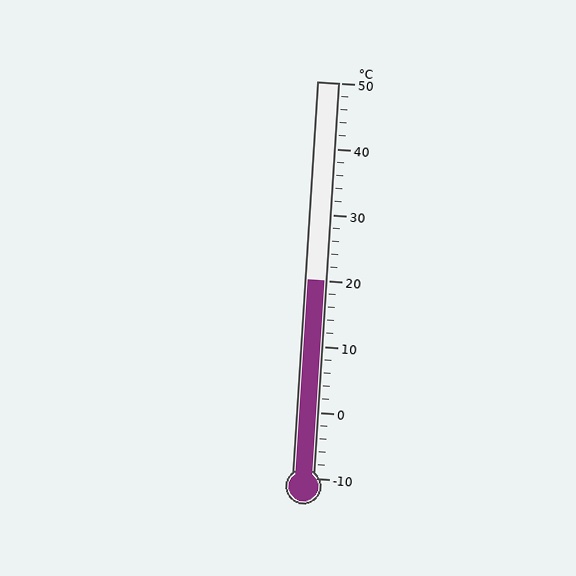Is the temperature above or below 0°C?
The temperature is above 0°C.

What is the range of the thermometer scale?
The thermometer scale ranges from -10°C to 50°C.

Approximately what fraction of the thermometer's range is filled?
The thermometer is filled to approximately 50% of its range.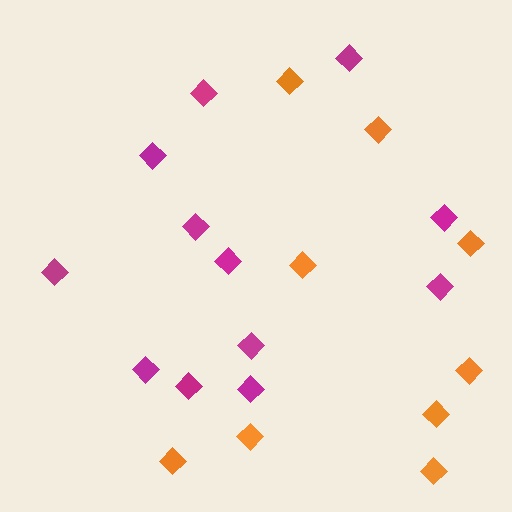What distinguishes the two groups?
There are 2 groups: one group of orange diamonds (9) and one group of magenta diamonds (12).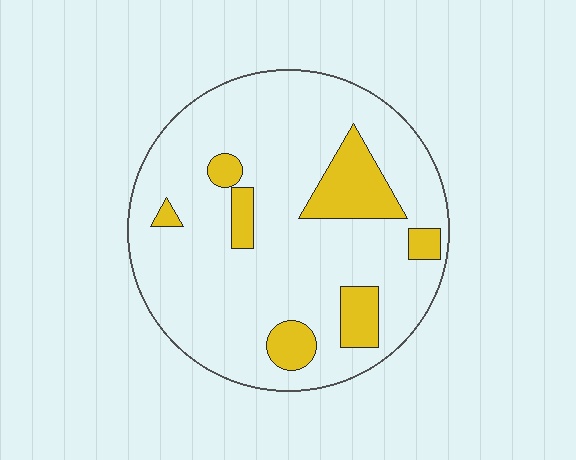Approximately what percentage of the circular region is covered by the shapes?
Approximately 15%.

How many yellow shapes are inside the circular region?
7.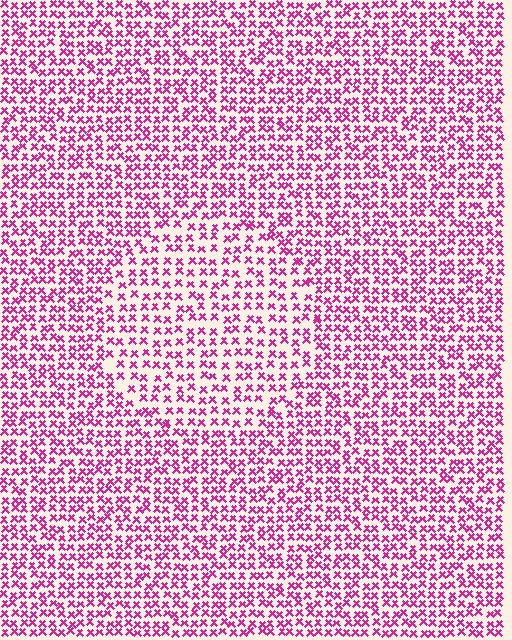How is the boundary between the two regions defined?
The boundary is defined by a change in element density (approximately 1.5x ratio). All elements are the same color, size, and shape.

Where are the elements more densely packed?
The elements are more densely packed outside the circle boundary.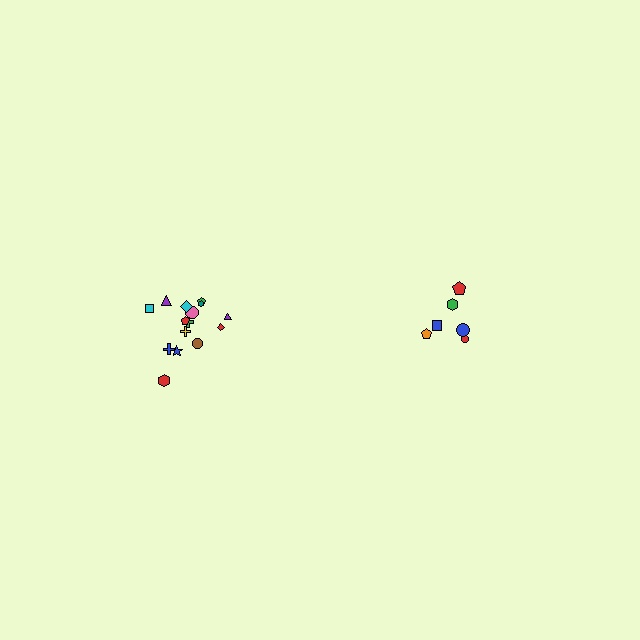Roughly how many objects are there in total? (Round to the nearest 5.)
Roughly 20 objects in total.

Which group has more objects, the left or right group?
The left group.